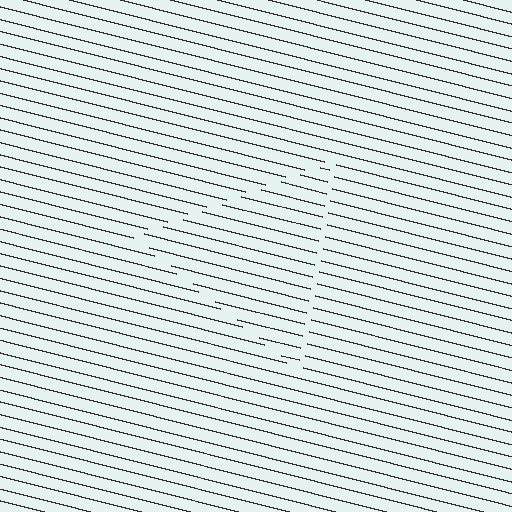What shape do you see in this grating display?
An illusory triangle. The interior of the shape contains the same grating, shifted by half a period — the contour is defined by the phase discontinuity where line-ends from the inner and outer gratings abut.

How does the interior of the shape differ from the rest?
The interior of the shape contains the same grating, shifted by half a period — the contour is defined by the phase discontinuity where line-ends from the inner and outer gratings abut.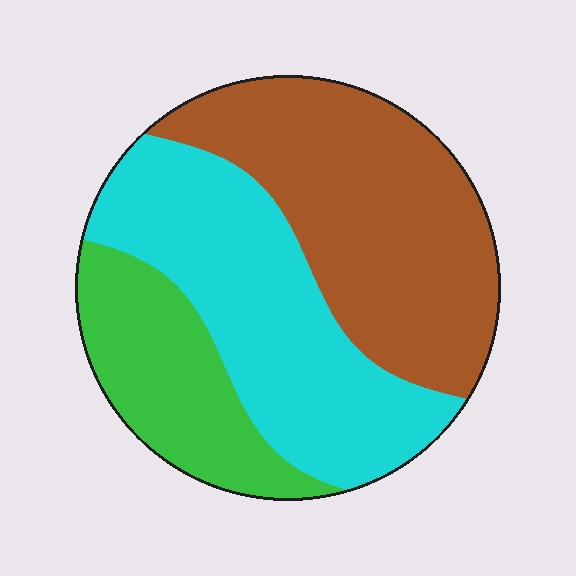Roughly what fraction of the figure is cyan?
Cyan covers around 40% of the figure.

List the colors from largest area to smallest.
From largest to smallest: brown, cyan, green.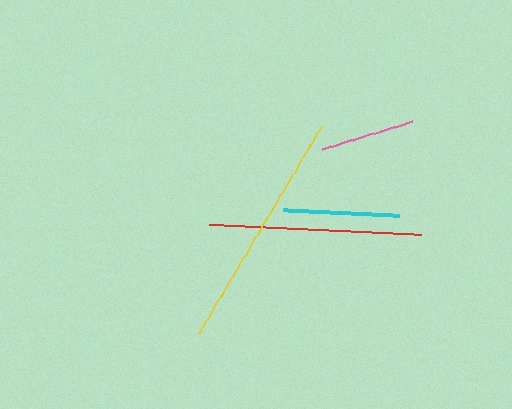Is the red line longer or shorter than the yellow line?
The yellow line is longer than the red line.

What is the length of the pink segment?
The pink segment is approximately 95 pixels long.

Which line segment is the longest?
The yellow line is the longest at approximately 241 pixels.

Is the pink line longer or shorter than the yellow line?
The yellow line is longer than the pink line.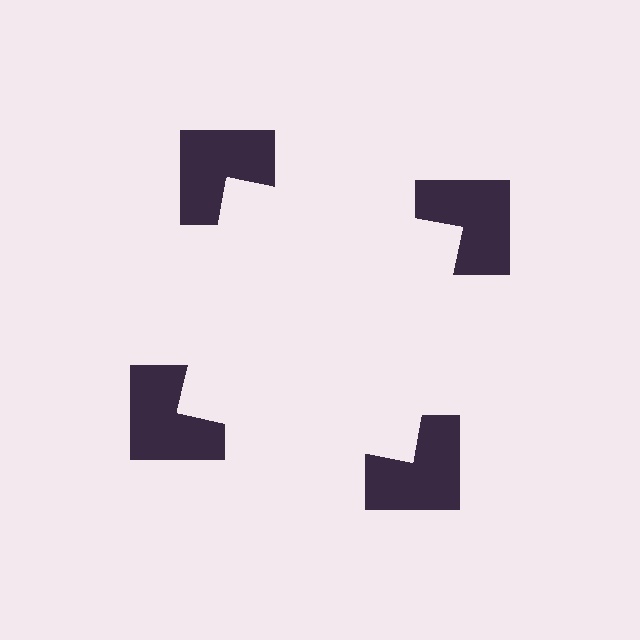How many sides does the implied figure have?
4 sides.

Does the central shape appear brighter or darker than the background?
It typically appears slightly brighter than the background, even though no actual brightness change is drawn.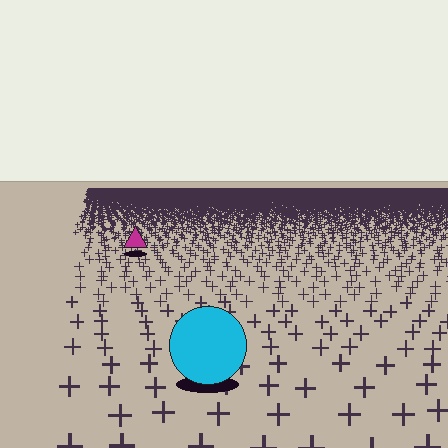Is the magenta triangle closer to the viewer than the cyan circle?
No. The cyan circle is closer — you can tell from the texture gradient: the ground texture is coarser near it.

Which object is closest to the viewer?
The cyan circle is closest. The texture marks near it are larger and more spread out.